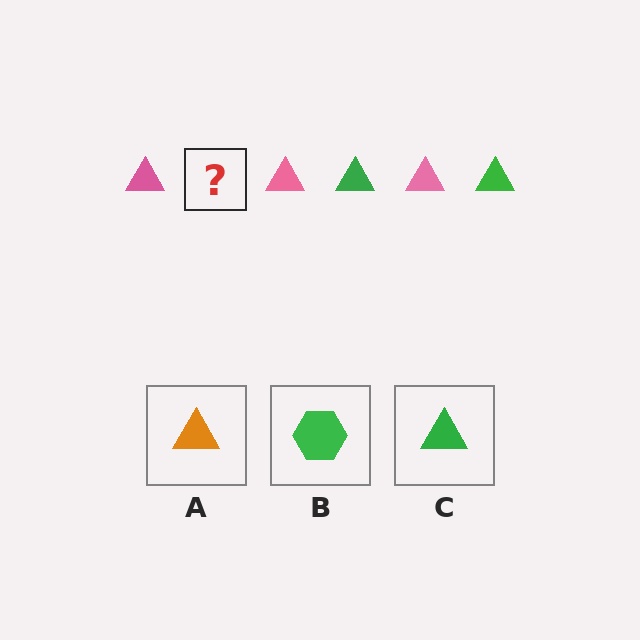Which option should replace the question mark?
Option C.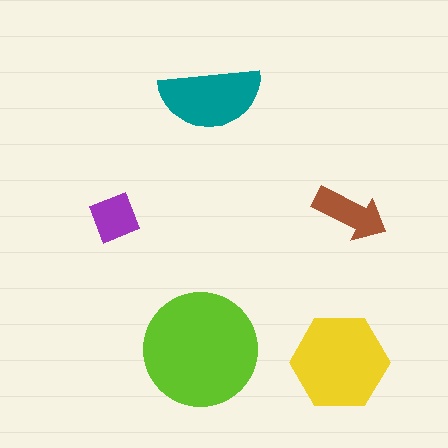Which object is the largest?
The lime circle.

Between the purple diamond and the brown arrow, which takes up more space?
The brown arrow.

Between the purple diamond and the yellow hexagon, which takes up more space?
The yellow hexagon.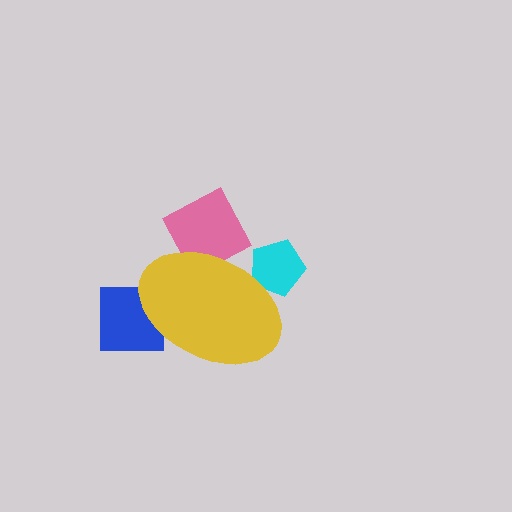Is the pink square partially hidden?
Yes, the pink square is partially hidden behind the yellow ellipse.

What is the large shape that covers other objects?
A yellow ellipse.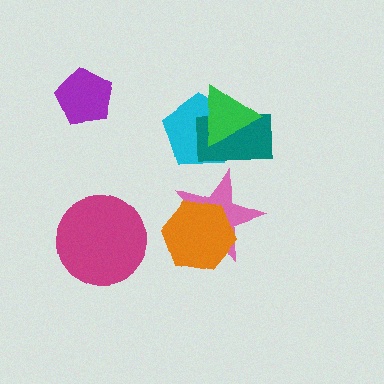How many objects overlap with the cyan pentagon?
2 objects overlap with the cyan pentagon.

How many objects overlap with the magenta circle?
0 objects overlap with the magenta circle.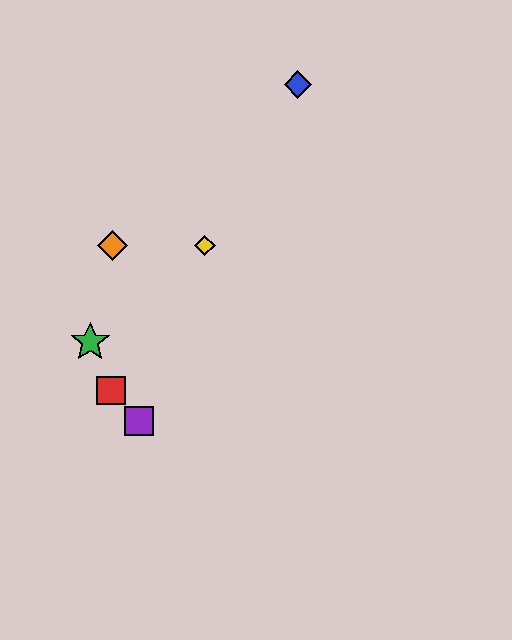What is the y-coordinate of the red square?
The red square is at y≈390.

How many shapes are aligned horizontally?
2 shapes (the yellow diamond, the orange diamond) are aligned horizontally.